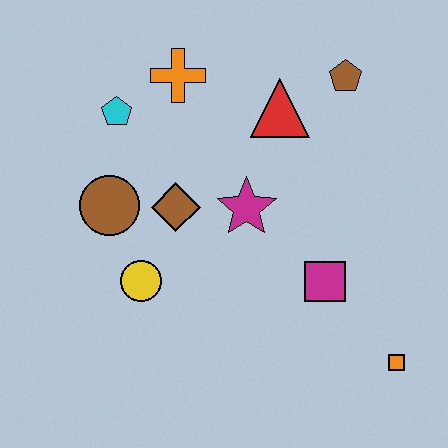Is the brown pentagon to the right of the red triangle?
Yes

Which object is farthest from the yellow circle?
The brown pentagon is farthest from the yellow circle.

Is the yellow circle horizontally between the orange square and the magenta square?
No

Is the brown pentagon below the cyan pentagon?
No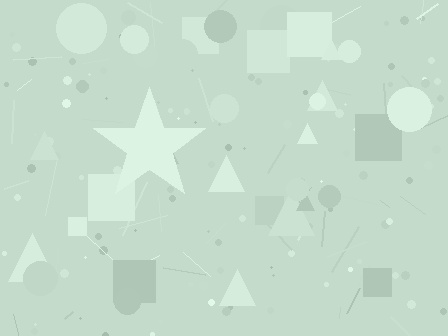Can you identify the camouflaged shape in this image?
The camouflaged shape is a star.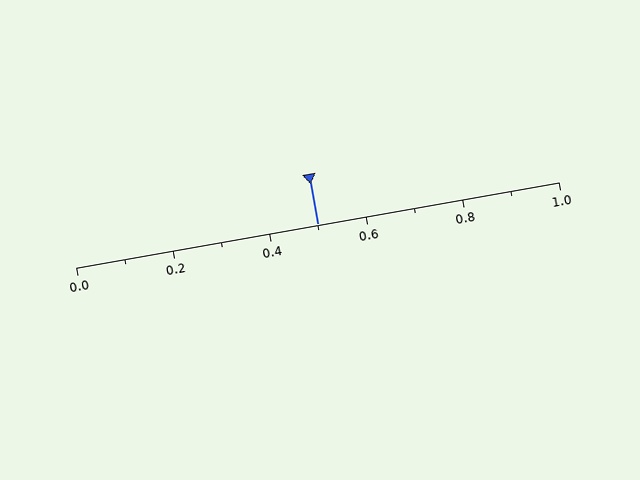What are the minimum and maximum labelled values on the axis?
The axis runs from 0.0 to 1.0.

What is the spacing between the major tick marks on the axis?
The major ticks are spaced 0.2 apart.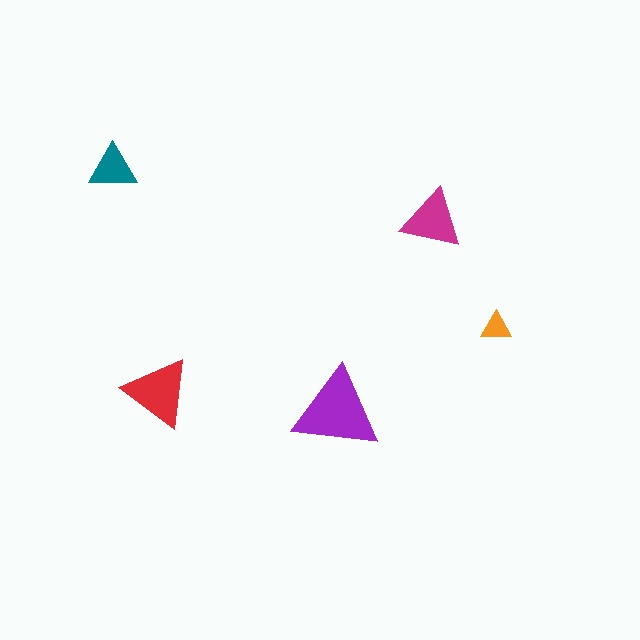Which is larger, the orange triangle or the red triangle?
The red one.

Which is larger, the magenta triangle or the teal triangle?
The magenta one.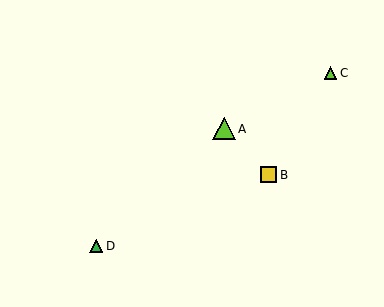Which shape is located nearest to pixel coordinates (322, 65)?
The lime triangle (labeled C) at (331, 73) is nearest to that location.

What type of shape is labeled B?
Shape B is a yellow square.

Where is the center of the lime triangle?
The center of the lime triangle is at (224, 129).